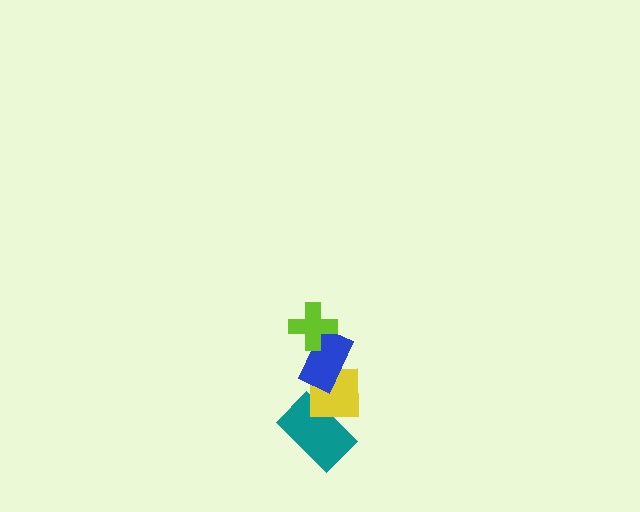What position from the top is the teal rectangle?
The teal rectangle is 4th from the top.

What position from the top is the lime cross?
The lime cross is 1st from the top.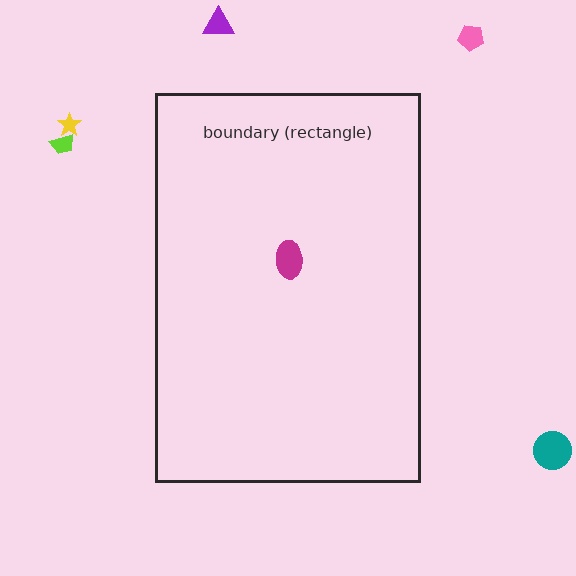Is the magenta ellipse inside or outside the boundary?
Inside.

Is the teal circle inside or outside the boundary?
Outside.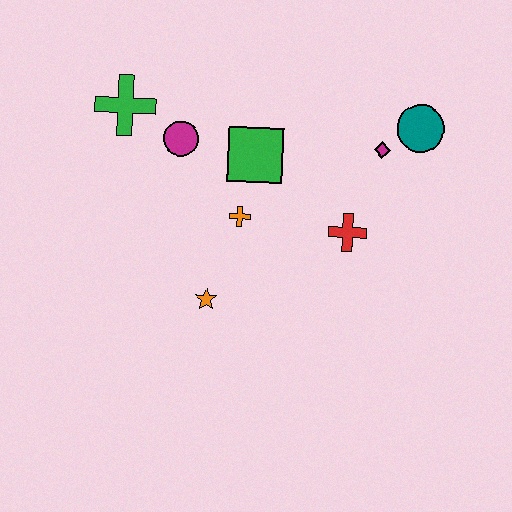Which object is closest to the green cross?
The magenta circle is closest to the green cross.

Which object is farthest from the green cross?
The teal circle is farthest from the green cross.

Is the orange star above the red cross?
No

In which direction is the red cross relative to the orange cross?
The red cross is to the right of the orange cross.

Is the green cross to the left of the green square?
Yes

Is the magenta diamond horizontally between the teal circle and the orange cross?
Yes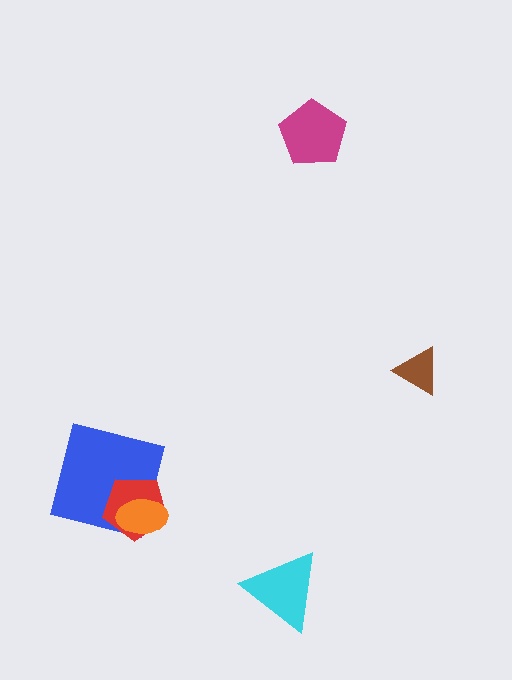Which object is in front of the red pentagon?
The orange ellipse is in front of the red pentagon.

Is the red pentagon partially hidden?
Yes, it is partially covered by another shape.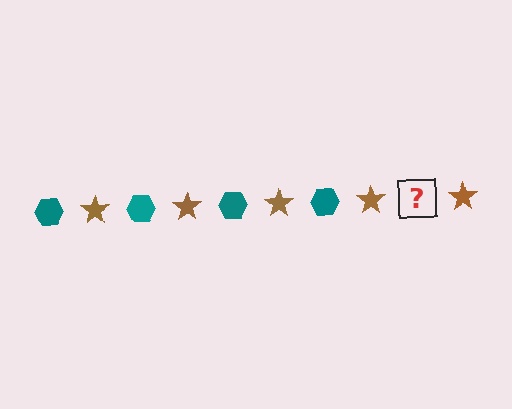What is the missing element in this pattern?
The missing element is a teal hexagon.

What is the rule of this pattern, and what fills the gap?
The rule is that the pattern alternates between teal hexagon and brown star. The gap should be filled with a teal hexagon.